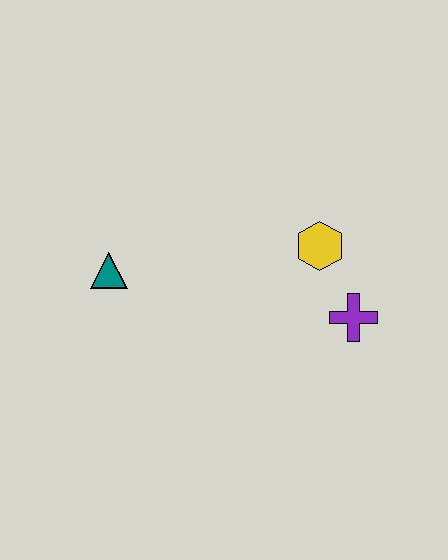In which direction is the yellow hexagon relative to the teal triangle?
The yellow hexagon is to the right of the teal triangle.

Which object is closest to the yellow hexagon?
The purple cross is closest to the yellow hexagon.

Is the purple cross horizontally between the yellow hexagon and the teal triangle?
No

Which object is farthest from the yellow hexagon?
The teal triangle is farthest from the yellow hexagon.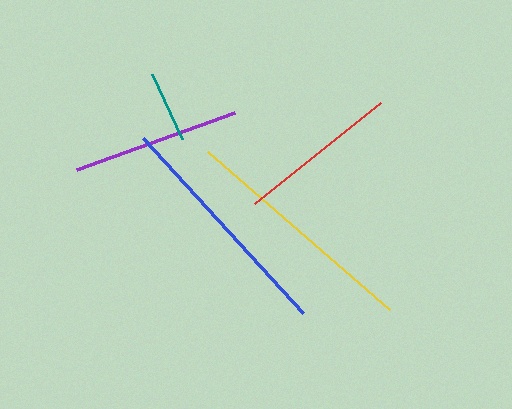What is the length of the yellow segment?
The yellow segment is approximately 242 pixels long.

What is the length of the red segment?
The red segment is approximately 162 pixels long.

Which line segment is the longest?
The yellow line is the longest at approximately 242 pixels.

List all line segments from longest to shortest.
From longest to shortest: yellow, blue, purple, red, teal.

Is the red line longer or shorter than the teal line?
The red line is longer than the teal line.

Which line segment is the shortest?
The teal line is the shortest at approximately 71 pixels.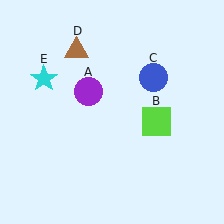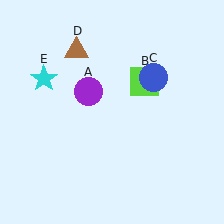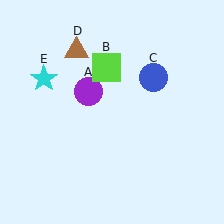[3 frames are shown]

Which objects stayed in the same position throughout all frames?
Purple circle (object A) and blue circle (object C) and brown triangle (object D) and cyan star (object E) remained stationary.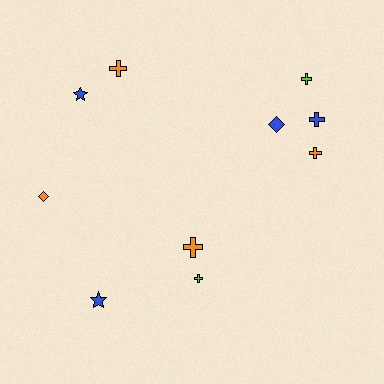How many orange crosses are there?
There are 3 orange crosses.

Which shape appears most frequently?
Cross, with 6 objects.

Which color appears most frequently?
Blue, with 4 objects.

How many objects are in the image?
There are 10 objects.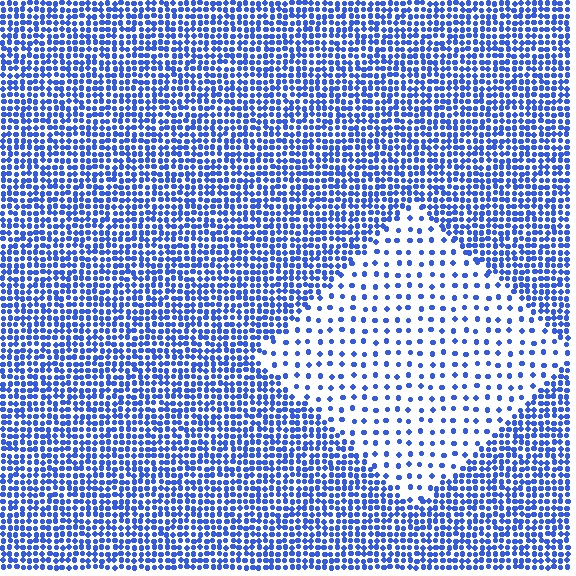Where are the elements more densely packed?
The elements are more densely packed outside the diamond boundary.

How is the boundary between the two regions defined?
The boundary is defined by a change in element density (approximately 2.9x ratio). All elements are the same color, size, and shape.